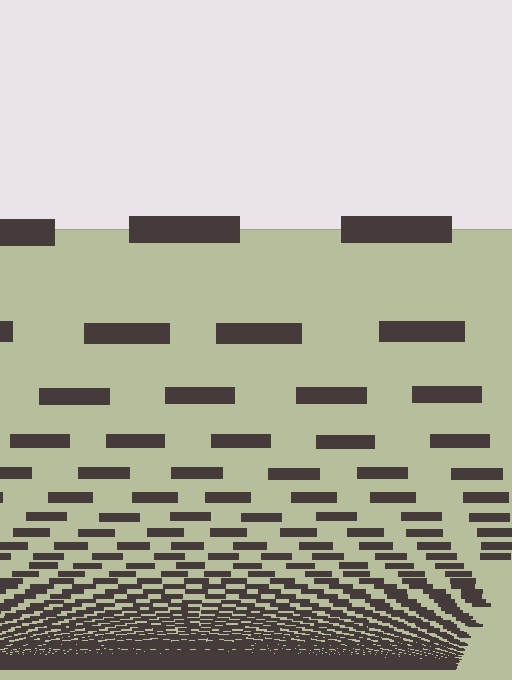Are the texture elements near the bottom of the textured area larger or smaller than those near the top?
Smaller. The gradient is inverted — elements near the bottom are smaller and denser.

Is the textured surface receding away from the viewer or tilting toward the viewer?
The surface appears to tilt toward the viewer. Texture elements get larger and sparser toward the top.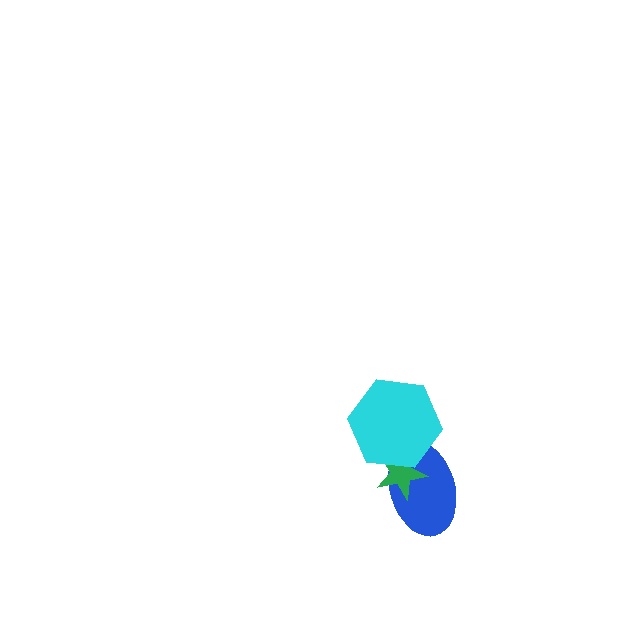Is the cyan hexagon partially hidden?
No, no other shape covers it.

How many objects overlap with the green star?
2 objects overlap with the green star.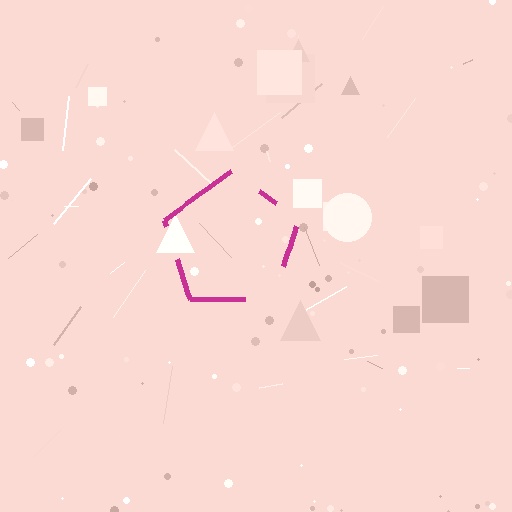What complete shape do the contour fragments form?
The contour fragments form a pentagon.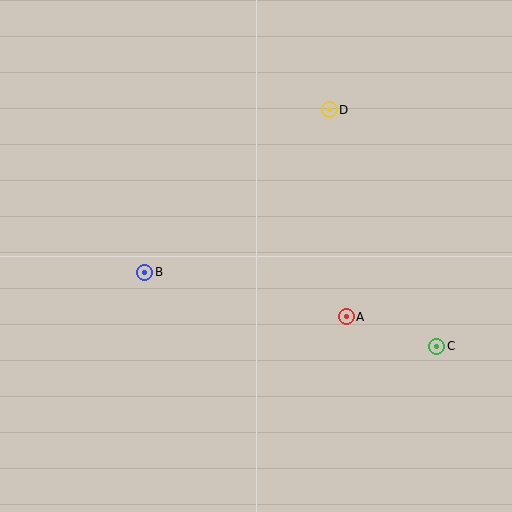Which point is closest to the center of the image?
Point A at (346, 317) is closest to the center.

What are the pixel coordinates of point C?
Point C is at (437, 346).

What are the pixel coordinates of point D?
Point D is at (329, 110).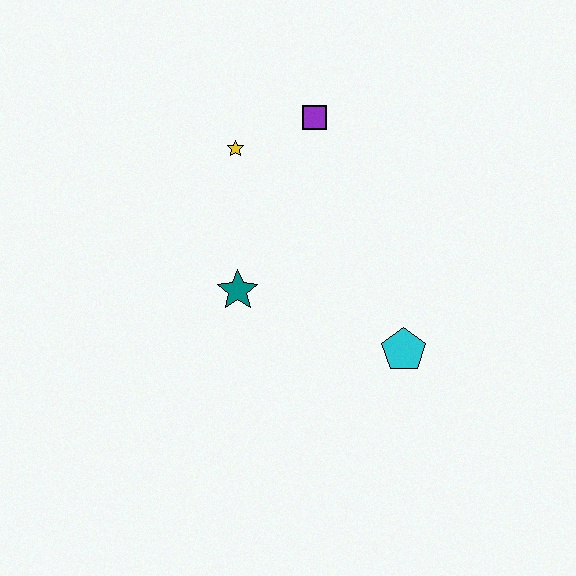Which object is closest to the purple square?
The yellow star is closest to the purple square.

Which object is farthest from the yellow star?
The cyan pentagon is farthest from the yellow star.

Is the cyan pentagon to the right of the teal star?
Yes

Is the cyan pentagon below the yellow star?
Yes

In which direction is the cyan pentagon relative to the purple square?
The cyan pentagon is below the purple square.